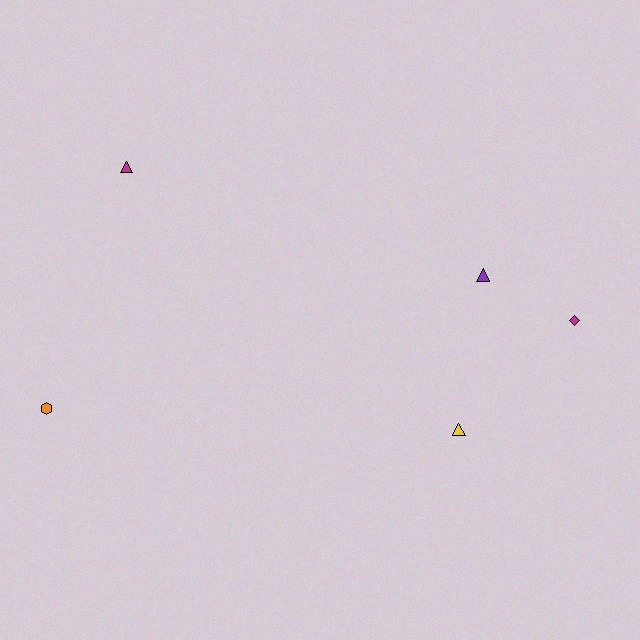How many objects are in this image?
There are 5 objects.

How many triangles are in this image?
There are 3 triangles.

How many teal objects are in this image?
There are no teal objects.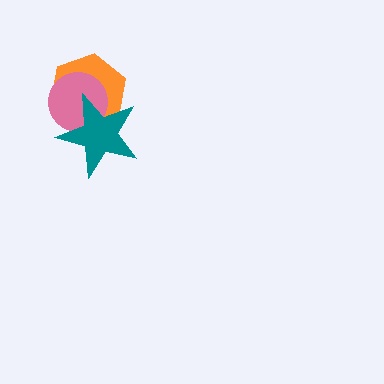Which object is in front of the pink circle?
The teal star is in front of the pink circle.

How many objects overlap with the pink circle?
2 objects overlap with the pink circle.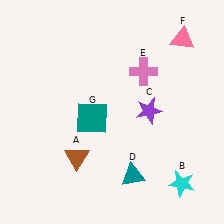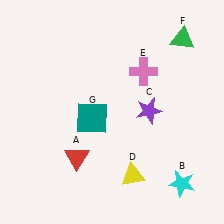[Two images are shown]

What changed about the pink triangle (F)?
In Image 1, F is pink. In Image 2, it changed to green.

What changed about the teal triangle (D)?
In Image 1, D is teal. In Image 2, it changed to yellow.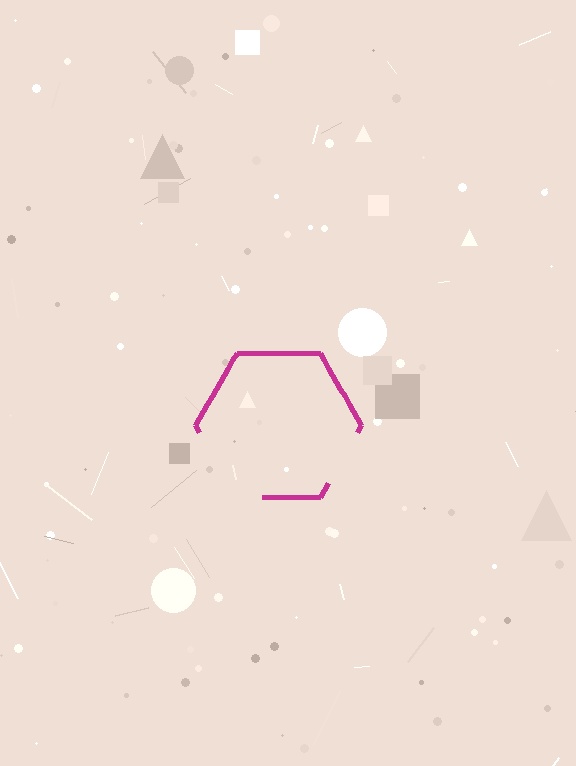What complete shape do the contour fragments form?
The contour fragments form a hexagon.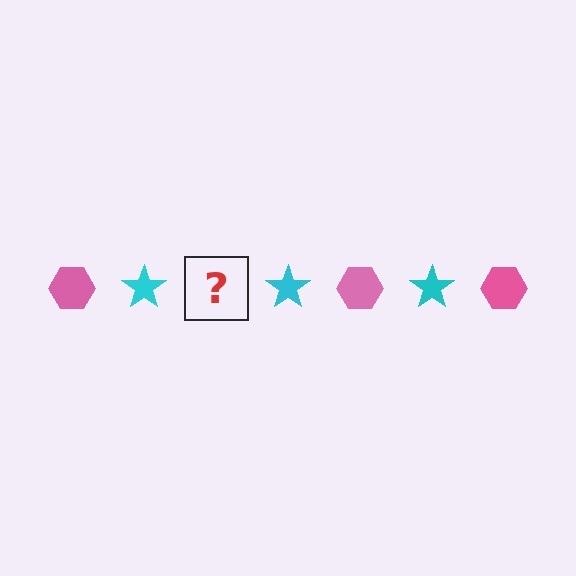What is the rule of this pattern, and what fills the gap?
The rule is that the pattern alternates between pink hexagon and cyan star. The gap should be filled with a pink hexagon.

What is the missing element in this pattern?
The missing element is a pink hexagon.